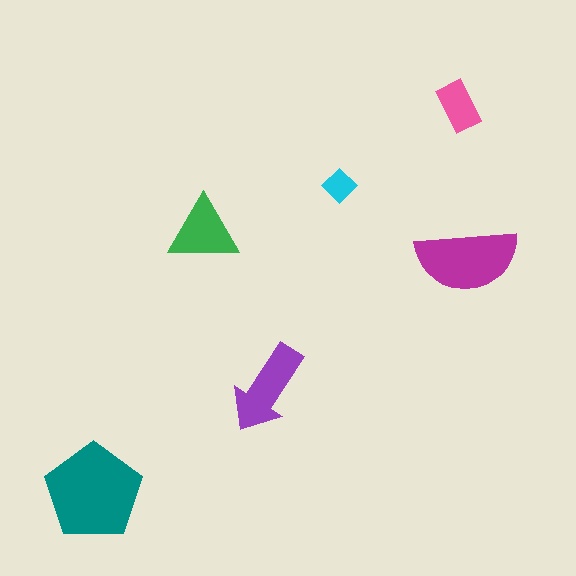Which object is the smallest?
The cyan diamond.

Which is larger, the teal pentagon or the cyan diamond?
The teal pentagon.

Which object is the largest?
The teal pentagon.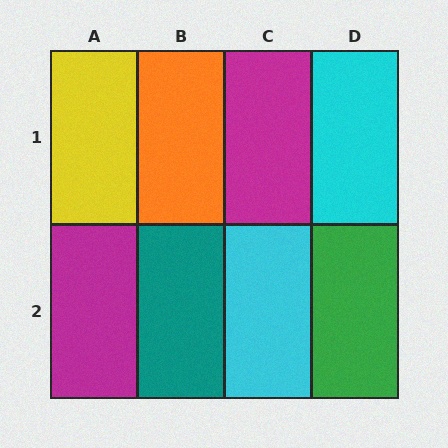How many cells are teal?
1 cell is teal.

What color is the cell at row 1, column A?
Yellow.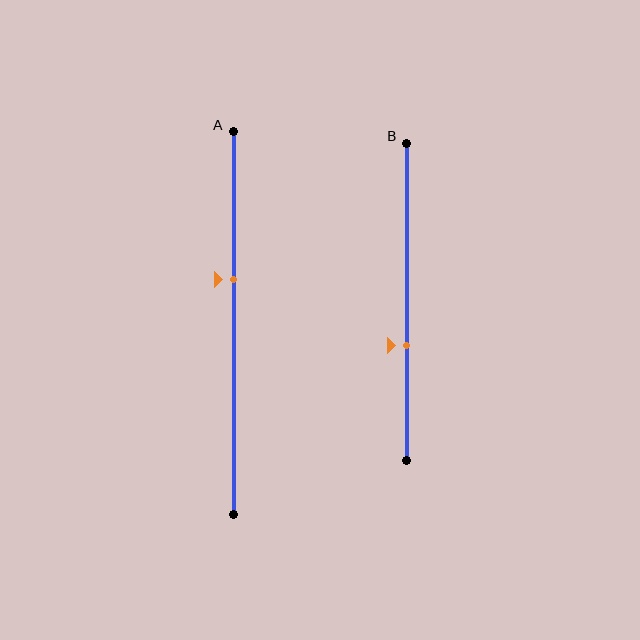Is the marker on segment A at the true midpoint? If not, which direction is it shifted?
No, the marker on segment A is shifted upward by about 11% of the segment length.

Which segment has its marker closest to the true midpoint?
Segment A has its marker closest to the true midpoint.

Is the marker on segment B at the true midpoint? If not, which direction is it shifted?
No, the marker on segment B is shifted downward by about 14% of the segment length.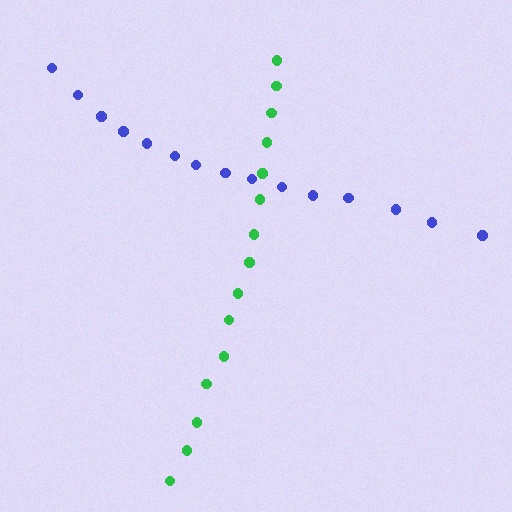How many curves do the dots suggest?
There are 2 distinct paths.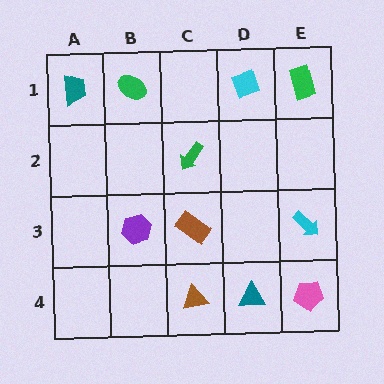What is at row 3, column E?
A cyan arrow.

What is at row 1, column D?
A cyan diamond.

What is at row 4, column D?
A teal triangle.